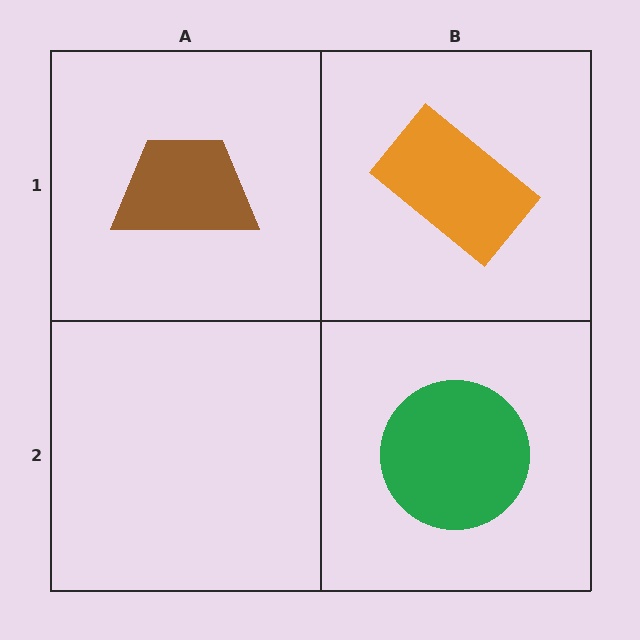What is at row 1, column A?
A brown trapezoid.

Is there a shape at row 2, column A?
No, that cell is empty.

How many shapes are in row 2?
1 shape.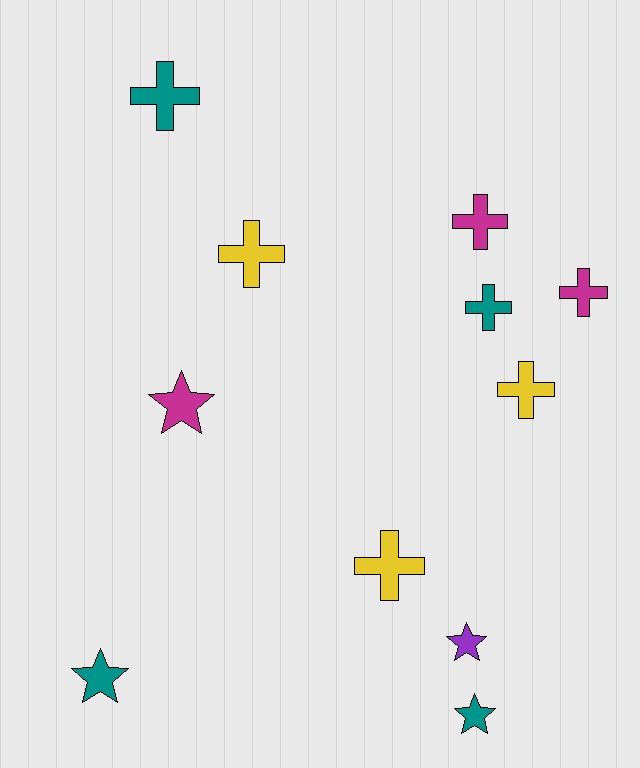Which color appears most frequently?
Teal, with 4 objects.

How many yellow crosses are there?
There are 3 yellow crosses.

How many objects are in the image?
There are 11 objects.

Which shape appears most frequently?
Cross, with 7 objects.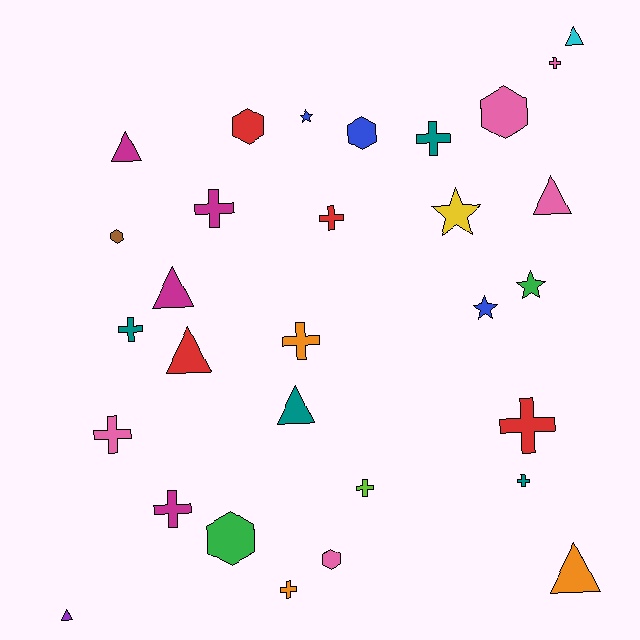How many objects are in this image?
There are 30 objects.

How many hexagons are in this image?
There are 6 hexagons.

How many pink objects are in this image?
There are 5 pink objects.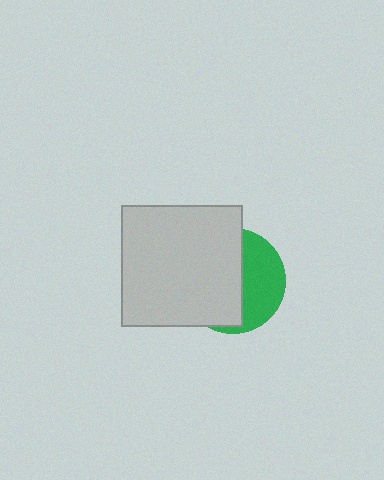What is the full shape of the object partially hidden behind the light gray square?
The partially hidden object is a green circle.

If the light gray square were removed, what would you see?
You would see the complete green circle.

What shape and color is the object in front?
The object in front is a light gray square.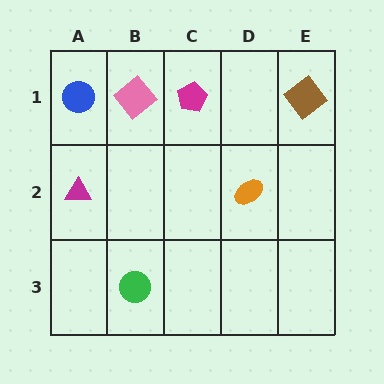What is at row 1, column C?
A magenta pentagon.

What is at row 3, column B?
A green circle.